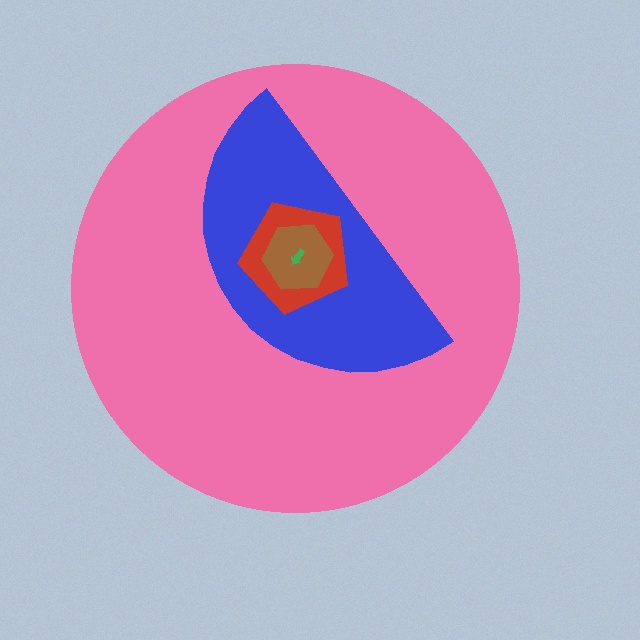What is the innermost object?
The green arrow.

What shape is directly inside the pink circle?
The blue semicircle.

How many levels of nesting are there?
5.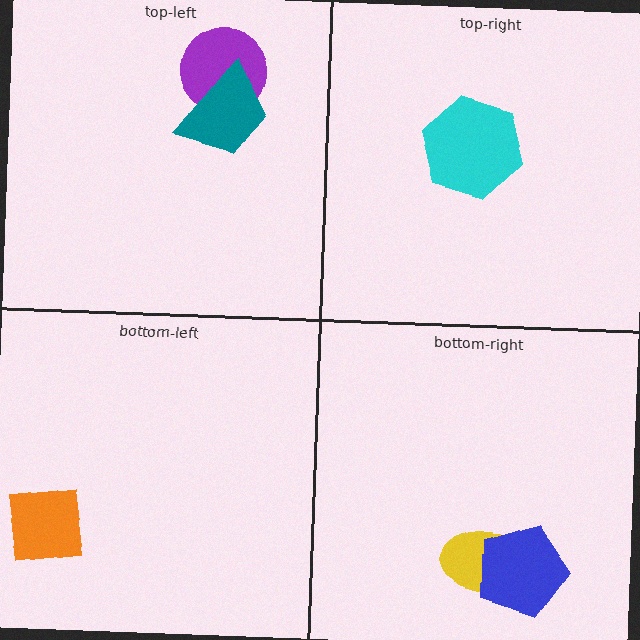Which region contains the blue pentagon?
The bottom-right region.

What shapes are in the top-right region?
The cyan hexagon.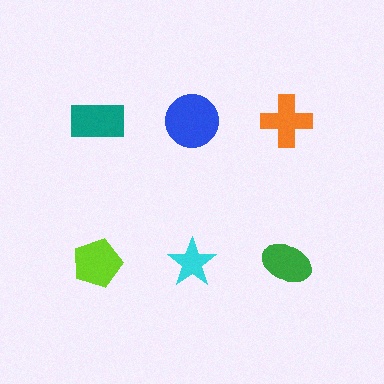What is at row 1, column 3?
An orange cross.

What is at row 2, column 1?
A lime pentagon.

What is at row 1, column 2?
A blue circle.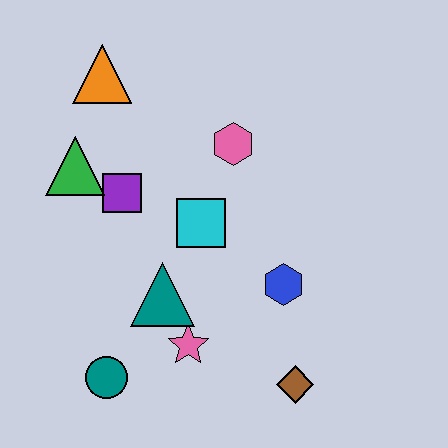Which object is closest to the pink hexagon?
The cyan square is closest to the pink hexagon.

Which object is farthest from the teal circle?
The orange triangle is farthest from the teal circle.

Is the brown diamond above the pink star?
No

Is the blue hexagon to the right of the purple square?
Yes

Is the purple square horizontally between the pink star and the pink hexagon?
No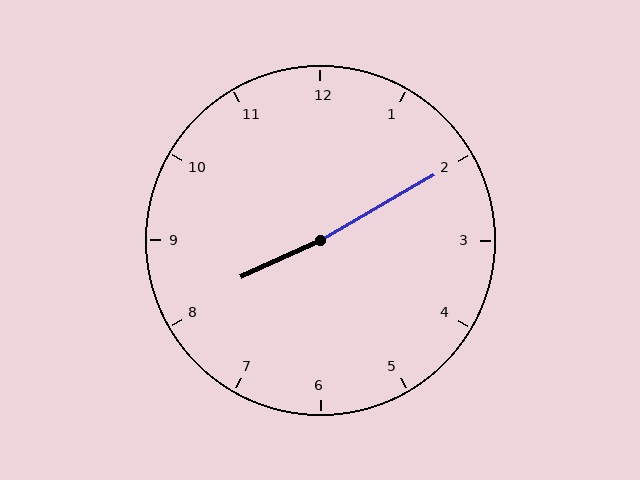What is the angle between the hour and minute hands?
Approximately 175 degrees.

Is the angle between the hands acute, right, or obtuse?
It is obtuse.